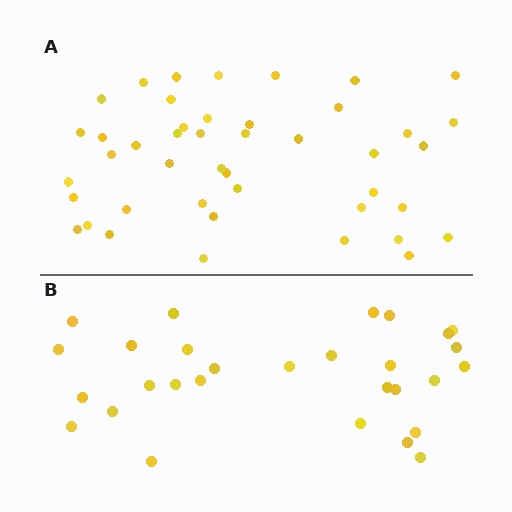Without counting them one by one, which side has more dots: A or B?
Region A (the top region) has more dots.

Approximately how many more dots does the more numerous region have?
Region A has approximately 15 more dots than region B.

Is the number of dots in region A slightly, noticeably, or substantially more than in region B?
Region A has substantially more. The ratio is roughly 1.5 to 1.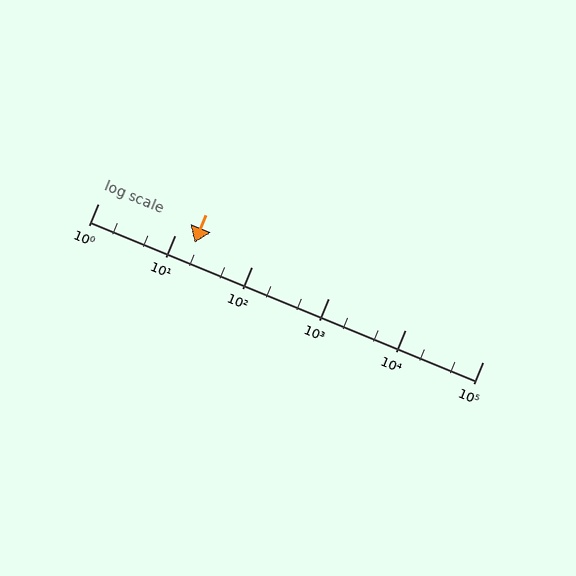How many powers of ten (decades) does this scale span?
The scale spans 5 decades, from 1 to 100000.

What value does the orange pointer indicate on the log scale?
The pointer indicates approximately 18.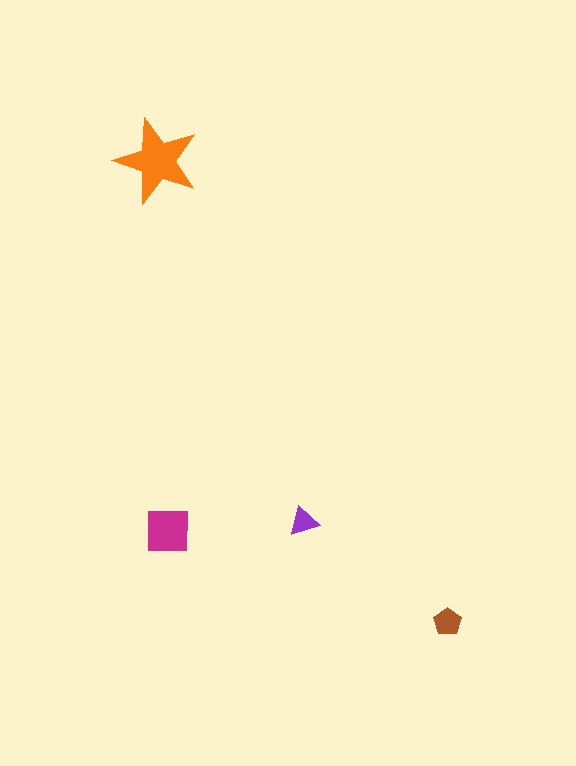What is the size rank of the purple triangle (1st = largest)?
4th.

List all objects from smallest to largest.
The purple triangle, the brown pentagon, the magenta square, the orange star.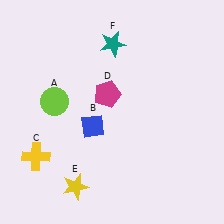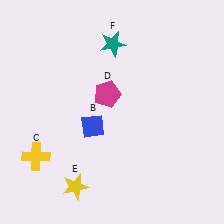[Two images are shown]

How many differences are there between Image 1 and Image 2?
There is 1 difference between the two images.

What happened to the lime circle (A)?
The lime circle (A) was removed in Image 2. It was in the top-left area of Image 1.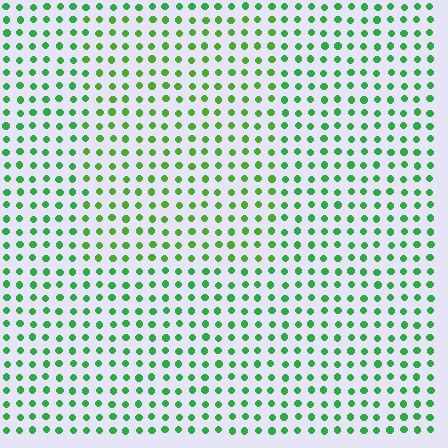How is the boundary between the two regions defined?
The boundary is defined purely by a slight shift in hue (about 25 degrees). Spacing, size, and orientation are identical on both sides.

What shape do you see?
I see a rectangle.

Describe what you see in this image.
The image is filled with small green elements in a uniform arrangement. A rectangle-shaped region is visible where the elements are tinted to a slightly different hue, forming a subtle color boundary.